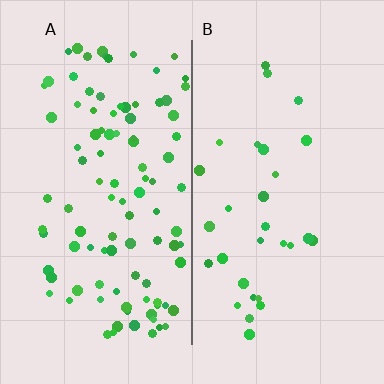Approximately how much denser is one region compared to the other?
Approximately 3.4× — region A over region B.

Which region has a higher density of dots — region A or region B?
A (the left).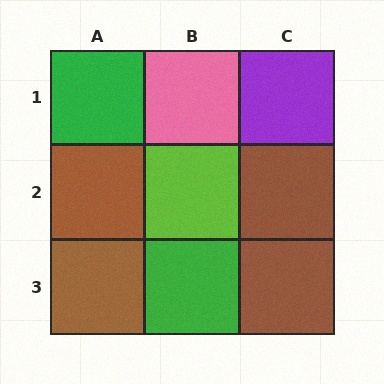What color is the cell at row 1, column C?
Purple.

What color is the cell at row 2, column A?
Brown.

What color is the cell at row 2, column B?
Lime.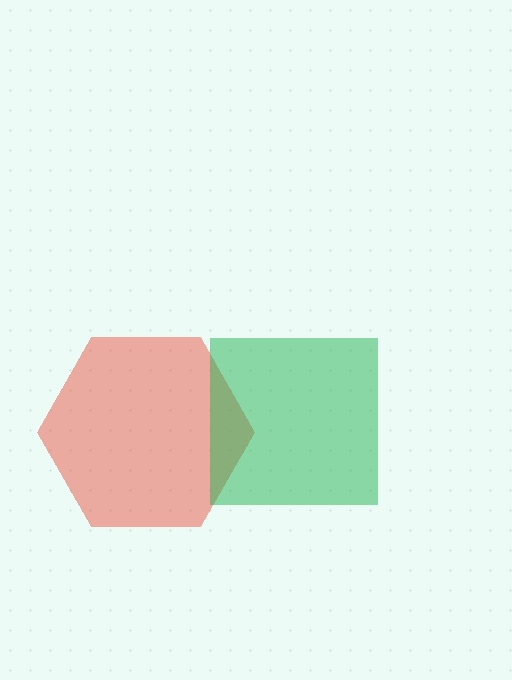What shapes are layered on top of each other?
The layered shapes are: a red hexagon, a green square.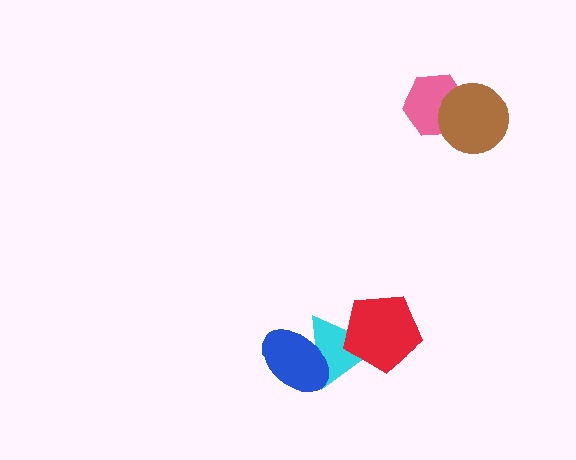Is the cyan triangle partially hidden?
Yes, it is partially covered by another shape.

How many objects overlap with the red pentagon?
1 object overlaps with the red pentagon.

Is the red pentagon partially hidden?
No, no other shape covers it.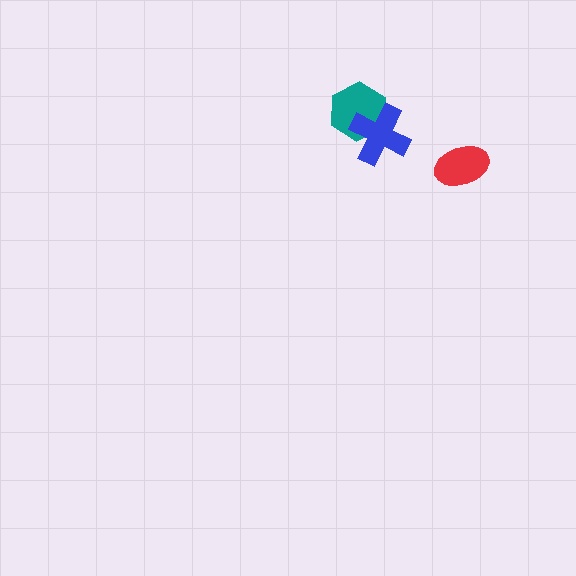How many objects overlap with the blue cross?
1 object overlaps with the blue cross.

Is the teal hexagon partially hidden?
Yes, it is partially covered by another shape.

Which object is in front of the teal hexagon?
The blue cross is in front of the teal hexagon.